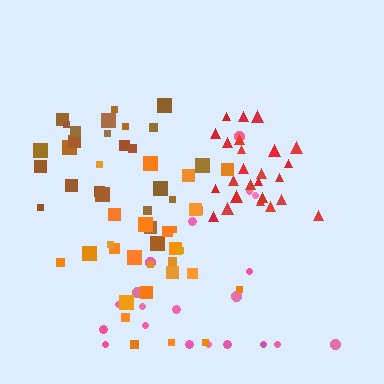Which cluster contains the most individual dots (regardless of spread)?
Orange (28).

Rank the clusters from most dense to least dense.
red, brown, orange, pink.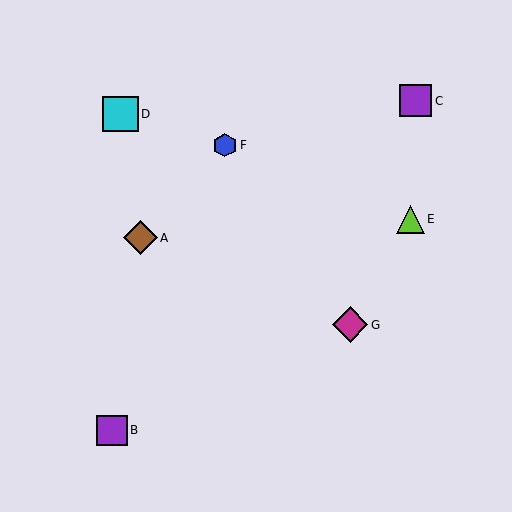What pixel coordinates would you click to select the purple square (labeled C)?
Click at (416, 101) to select the purple square C.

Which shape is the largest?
The cyan square (labeled D) is the largest.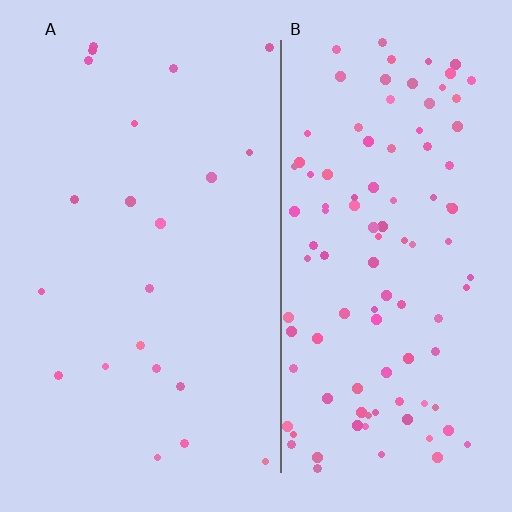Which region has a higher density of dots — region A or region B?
B (the right).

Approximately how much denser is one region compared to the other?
Approximately 4.9× — region B over region A.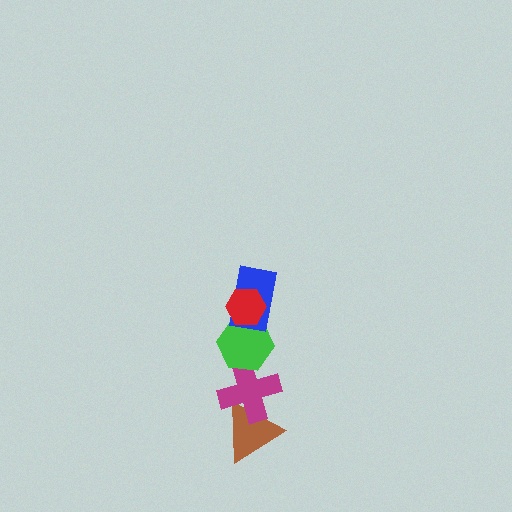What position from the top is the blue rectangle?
The blue rectangle is 2nd from the top.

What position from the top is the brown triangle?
The brown triangle is 5th from the top.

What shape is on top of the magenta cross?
The green hexagon is on top of the magenta cross.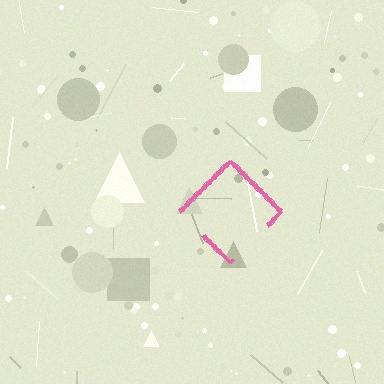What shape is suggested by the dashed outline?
The dashed outline suggests a diamond.